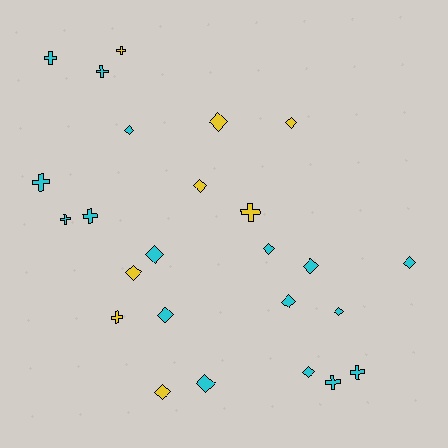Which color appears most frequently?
Cyan, with 17 objects.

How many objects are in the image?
There are 25 objects.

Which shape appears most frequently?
Diamond, with 15 objects.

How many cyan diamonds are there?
There are 10 cyan diamonds.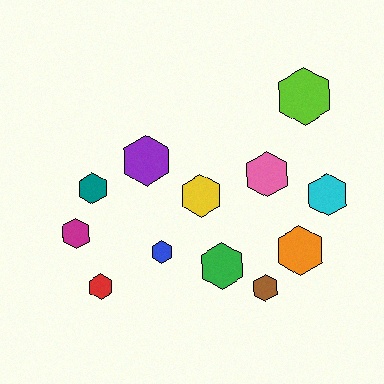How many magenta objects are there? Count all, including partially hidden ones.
There is 1 magenta object.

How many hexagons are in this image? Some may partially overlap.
There are 12 hexagons.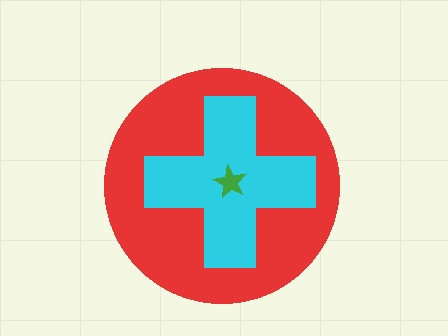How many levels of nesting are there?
3.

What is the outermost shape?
The red circle.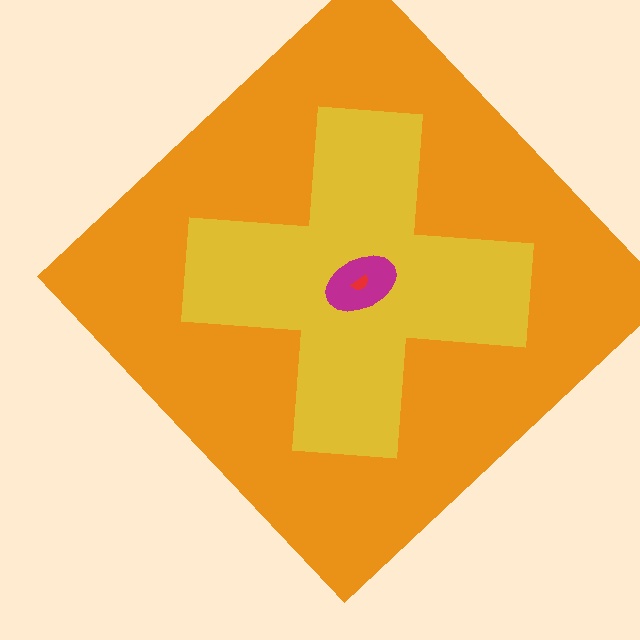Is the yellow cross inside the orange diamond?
Yes.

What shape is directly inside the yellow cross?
The magenta ellipse.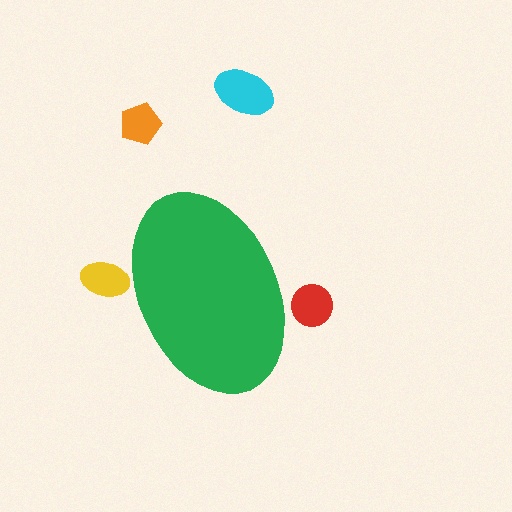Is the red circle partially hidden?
Yes, the red circle is partially hidden behind the green ellipse.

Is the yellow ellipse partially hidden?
Yes, the yellow ellipse is partially hidden behind the green ellipse.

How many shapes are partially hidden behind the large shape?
2 shapes are partially hidden.